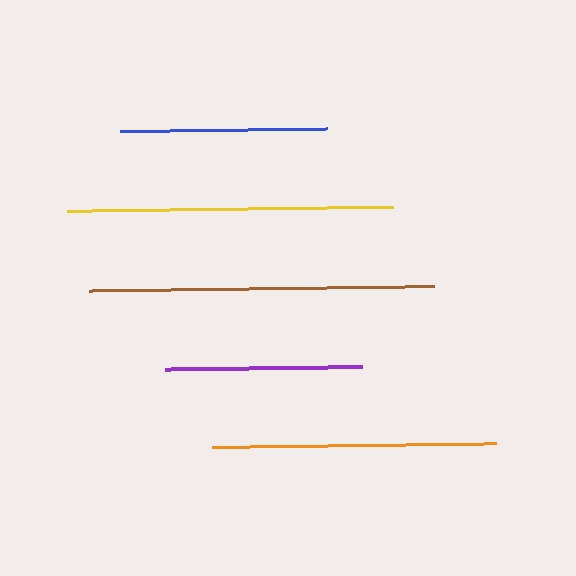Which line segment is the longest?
The brown line is the longest at approximately 346 pixels.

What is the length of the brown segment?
The brown segment is approximately 346 pixels long.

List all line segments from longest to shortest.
From longest to shortest: brown, yellow, orange, blue, purple.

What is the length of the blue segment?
The blue segment is approximately 207 pixels long.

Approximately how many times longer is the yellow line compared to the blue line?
The yellow line is approximately 1.6 times the length of the blue line.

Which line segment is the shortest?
The purple line is the shortest at approximately 197 pixels.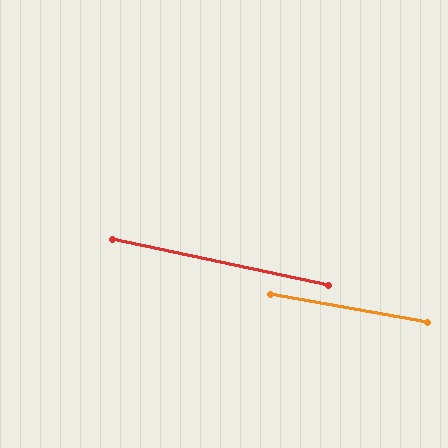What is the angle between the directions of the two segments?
Approximately 2 degrees.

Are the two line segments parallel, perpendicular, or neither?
Parallel — their directions differ by only 1.6°.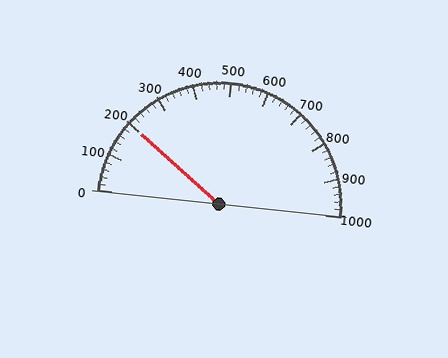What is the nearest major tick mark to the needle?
The nearest major tick mark is 200.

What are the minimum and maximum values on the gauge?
The gauge ranges from 0 to 1000.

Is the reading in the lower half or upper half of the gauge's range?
The reading is in the lower half of the range (0 to 1000).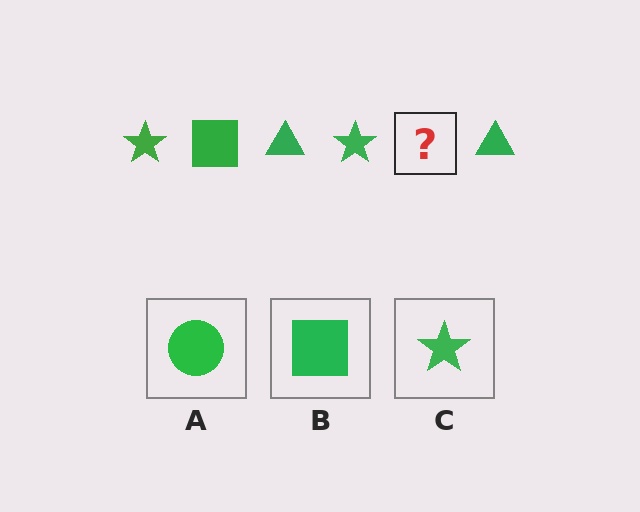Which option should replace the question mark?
Option B.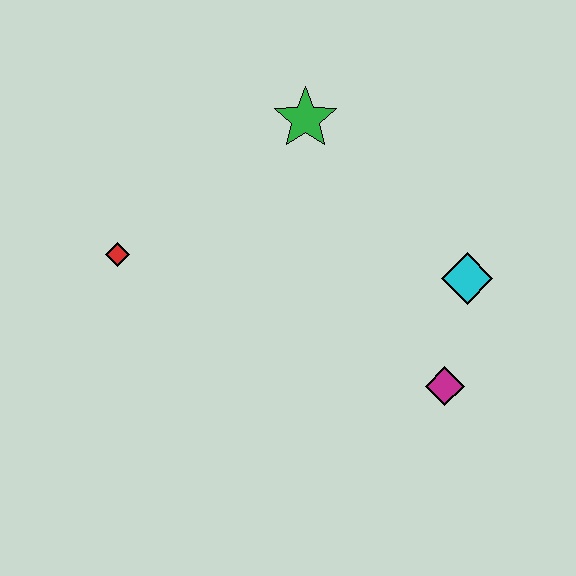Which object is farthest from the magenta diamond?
The red diamond is farthest from the magenta diamond.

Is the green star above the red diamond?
Yes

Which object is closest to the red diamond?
The green star is closest to the red diamond.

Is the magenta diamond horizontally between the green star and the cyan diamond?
Yes